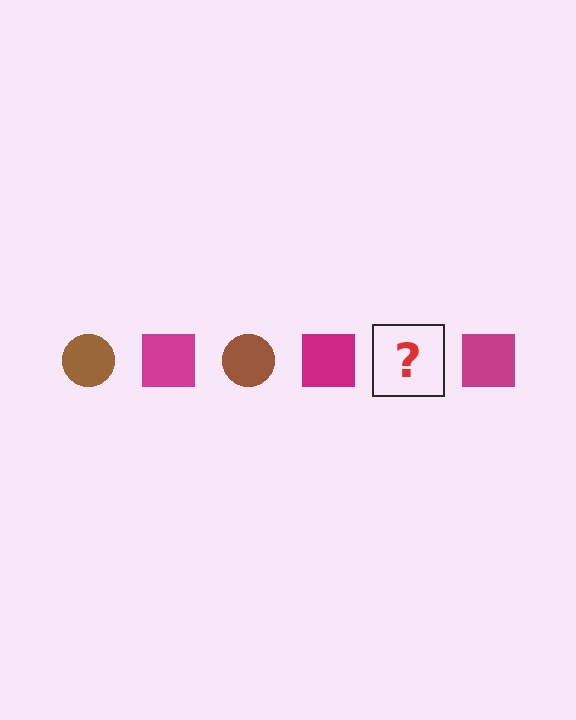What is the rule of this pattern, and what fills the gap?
The rule is that the pattern alternates between brown circle and magenta square. The gap should be filled with a brown circle.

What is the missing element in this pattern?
The missing element is a brown circle.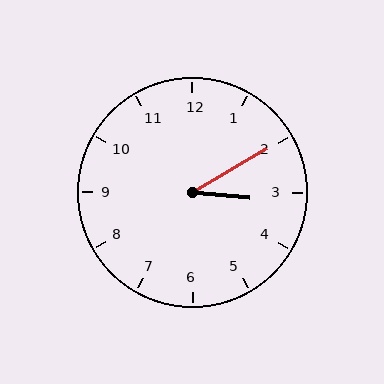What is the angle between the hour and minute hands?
Approximately 35 degrees.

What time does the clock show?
3:10.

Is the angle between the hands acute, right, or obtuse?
It is acute.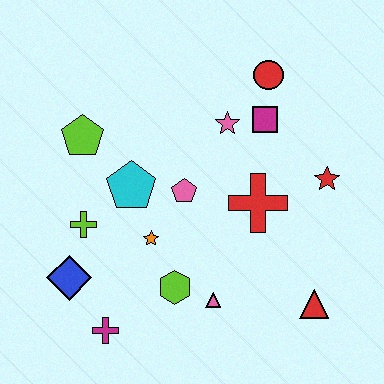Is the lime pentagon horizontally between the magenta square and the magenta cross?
No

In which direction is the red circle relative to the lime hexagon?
The red circle is above the lime hexagon.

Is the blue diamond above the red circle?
No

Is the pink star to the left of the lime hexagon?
No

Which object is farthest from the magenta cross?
The red circle is farthest from the magenta cross.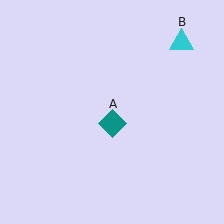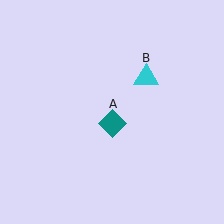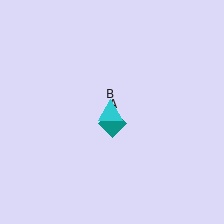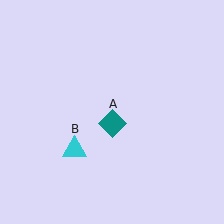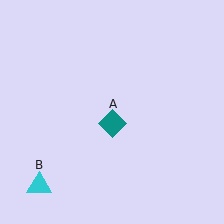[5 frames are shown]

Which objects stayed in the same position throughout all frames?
Teal diamond (object A) remained stationary.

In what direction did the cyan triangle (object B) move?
The cyan triangle (object B) moved down and to the left.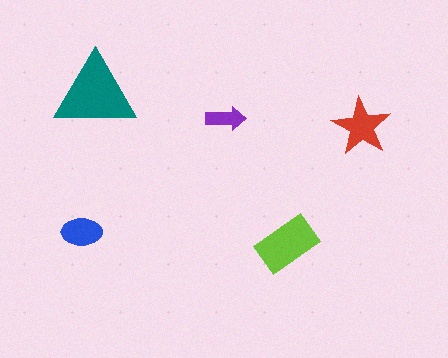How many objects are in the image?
There are 5 objects in the image.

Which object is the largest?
The teal triangle.